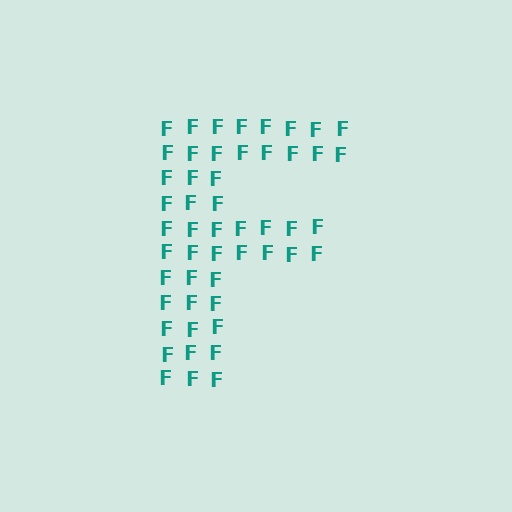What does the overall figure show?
The overall figure shows the letter F.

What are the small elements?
The small elements are letter F's.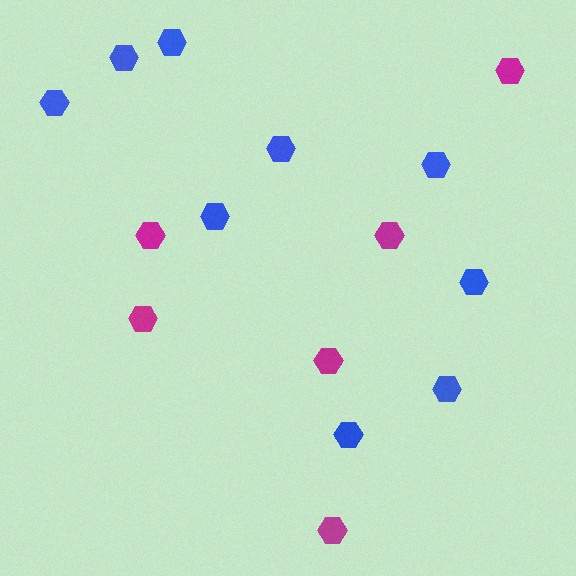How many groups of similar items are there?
There are 2 groups: one group of blue hexagons (9) and one group of magenta hexagons (6).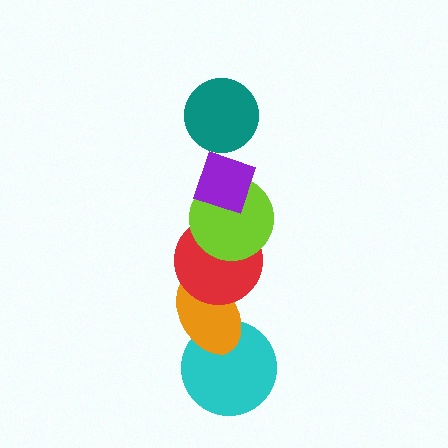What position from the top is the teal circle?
The teal circle is 1st from the top.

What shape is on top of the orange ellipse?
The red circle is on top of the orange ellipse.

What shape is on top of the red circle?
The lime circle is on top of the red circle.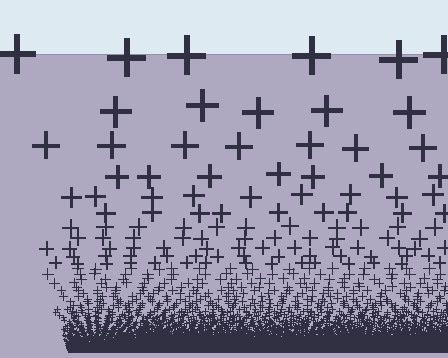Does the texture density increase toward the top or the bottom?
Density increases toward the bottom.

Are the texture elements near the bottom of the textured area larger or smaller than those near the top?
Smaller. The gradient is inverted — elements near the bottom are smaller and denser.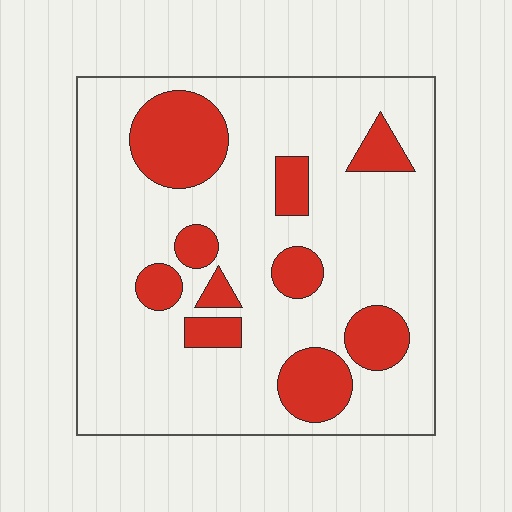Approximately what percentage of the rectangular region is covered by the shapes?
Approximately 20%.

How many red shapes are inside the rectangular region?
10.